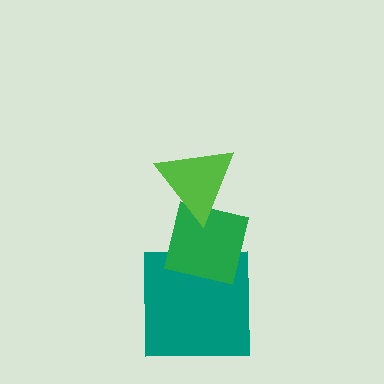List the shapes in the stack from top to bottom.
From top to bottom: the lime triangle, the green square, the teal square.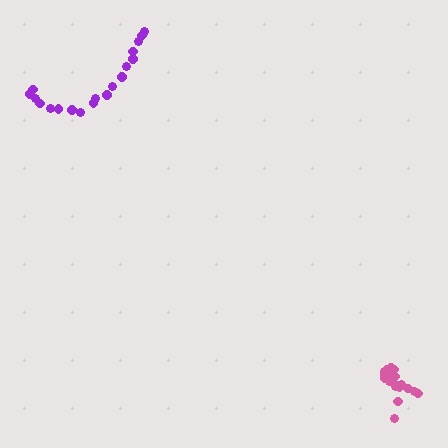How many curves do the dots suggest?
There are 2 distinct paths.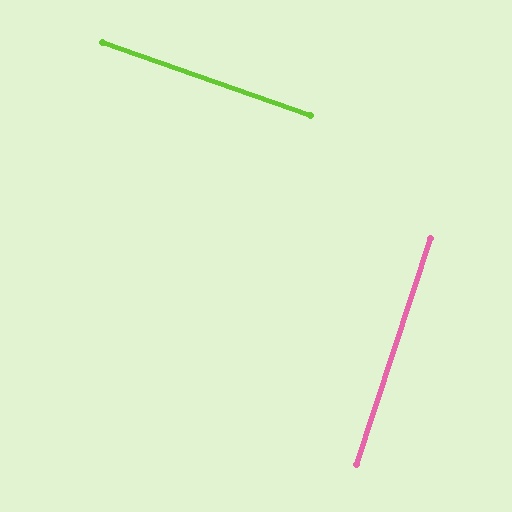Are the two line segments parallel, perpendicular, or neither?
Perpendicular — they meet at approximately 89°.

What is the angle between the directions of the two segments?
Approximately 89 degrees.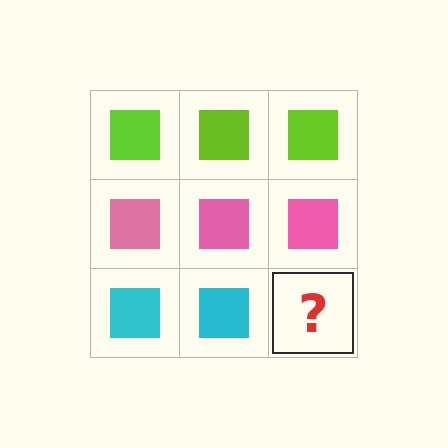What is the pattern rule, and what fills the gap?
The rule is that each row has a consistent color. The gap should be filled with a cyan square.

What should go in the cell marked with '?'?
The missing cell should contain a cyan square.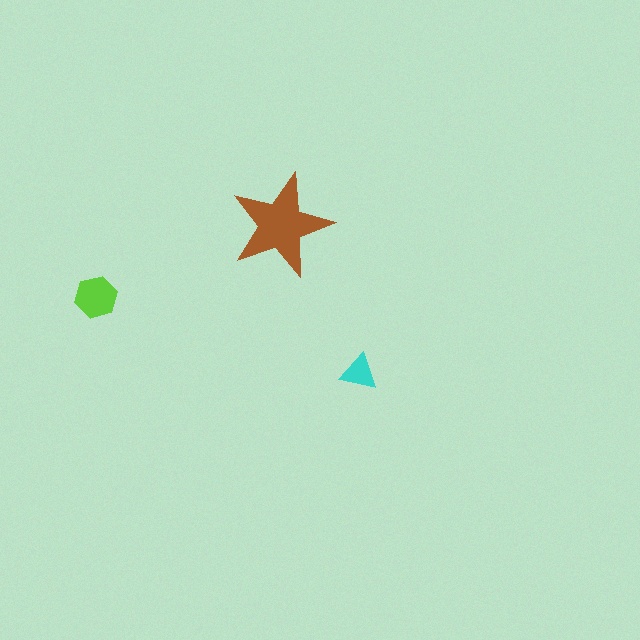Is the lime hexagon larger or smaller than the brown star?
Smaller.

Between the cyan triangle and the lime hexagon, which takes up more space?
The lime hexagon.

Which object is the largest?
The brown star.